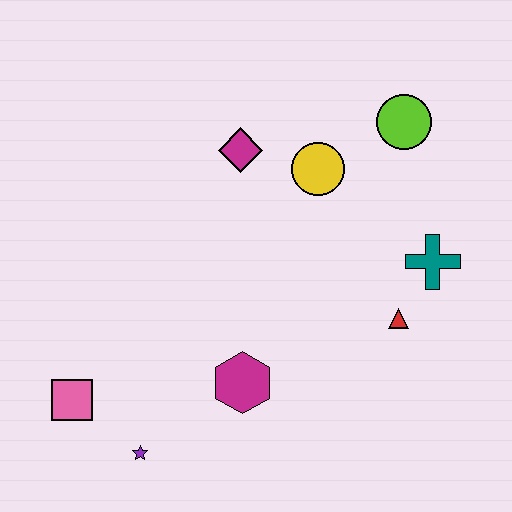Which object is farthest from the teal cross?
The pink square is farthest from the teal cross.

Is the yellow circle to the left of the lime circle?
Yes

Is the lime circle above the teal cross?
Yes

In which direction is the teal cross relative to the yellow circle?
The teal cross is to the right of the yellow circle.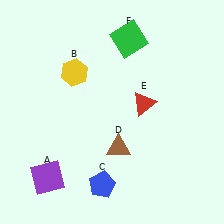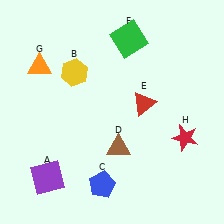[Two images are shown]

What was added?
An orange triangle (G), a red star (H) were added in Image 2.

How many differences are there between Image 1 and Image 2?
There are 2 differences between the two images.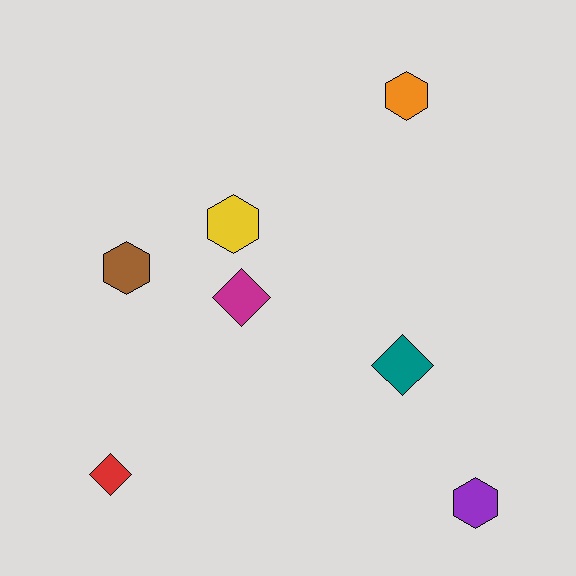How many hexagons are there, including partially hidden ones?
There are 4 hexagons.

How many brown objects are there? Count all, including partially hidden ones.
There is 1 brown object.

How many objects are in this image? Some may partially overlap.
There are 7 objects.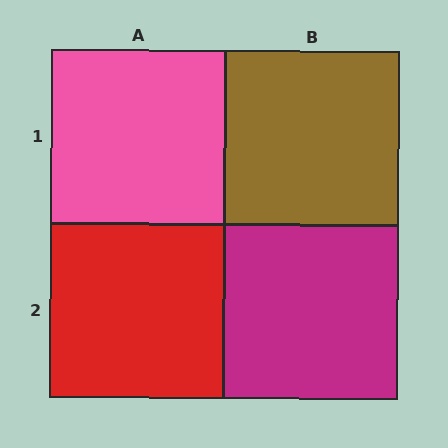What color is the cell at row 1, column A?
Pink.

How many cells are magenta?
1 cell is magenta.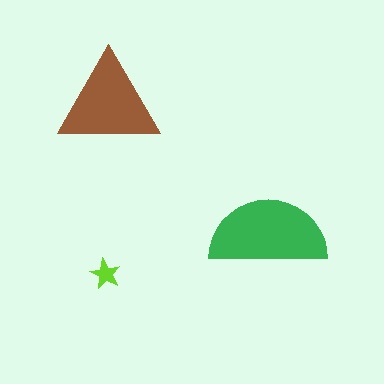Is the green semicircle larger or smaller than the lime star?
Larger.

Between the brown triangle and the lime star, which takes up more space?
The brown triangle.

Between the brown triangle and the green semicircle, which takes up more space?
The green semicircle.